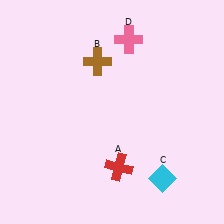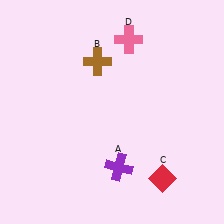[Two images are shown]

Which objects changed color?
A changed from red to purple. C changed from cyan to red.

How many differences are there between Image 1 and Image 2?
There are 2 differences between the two images.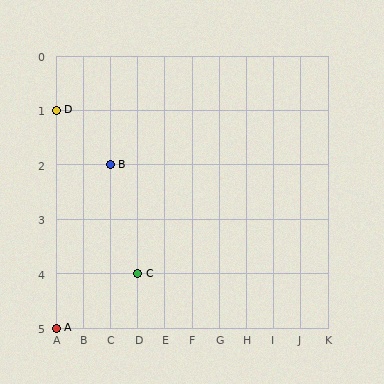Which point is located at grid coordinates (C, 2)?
Point B is at (C, 2).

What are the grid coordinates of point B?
Point B is at grid coordinates (C, 2).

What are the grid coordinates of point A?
Point A is at grid coordinates (A, 5).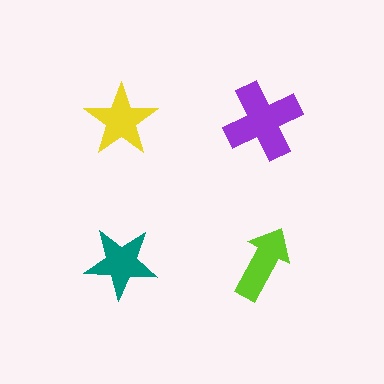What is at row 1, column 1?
A yellow star.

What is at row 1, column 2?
A purple cross.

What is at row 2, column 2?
A lime arrow.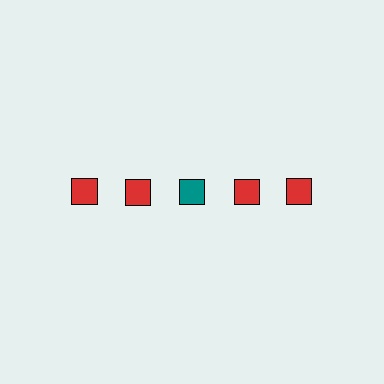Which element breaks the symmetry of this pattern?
The teal square in the top row, center column breaks the symmetry. All other shapes are red squares.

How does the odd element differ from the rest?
It has a different color: teal instead of red.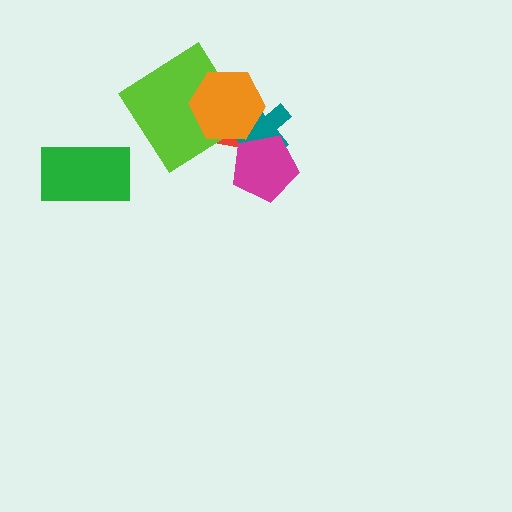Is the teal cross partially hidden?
Yes, it is partially covered by another shape.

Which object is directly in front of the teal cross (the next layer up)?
The magenta pentagon is directly in front of the teal cross.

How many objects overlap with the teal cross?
3 objects overlap with the teal cross.